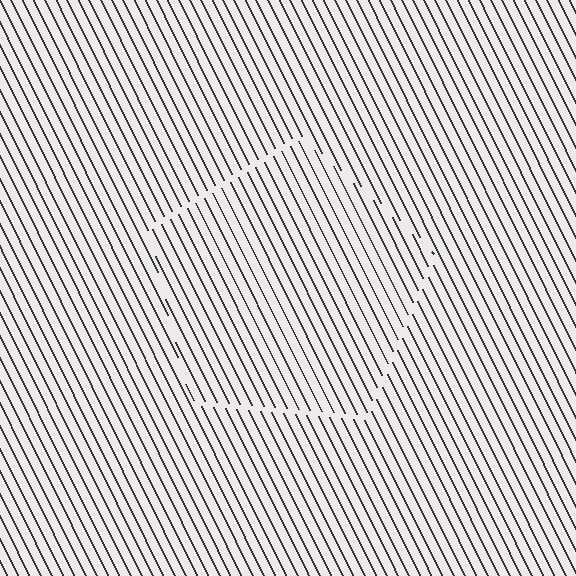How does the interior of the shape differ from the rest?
The interior of the shape contains the same grating, shifted by half a period — the contour is defined by the phase discontinuity where line-ends from the inner and outer gratings abut.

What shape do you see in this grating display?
An illusory pentagon. The interior of the shape contains the same grating, shifted by half a period — the contour is defined by the phase discontinuity where line-ends from the inner and outer gratings abut.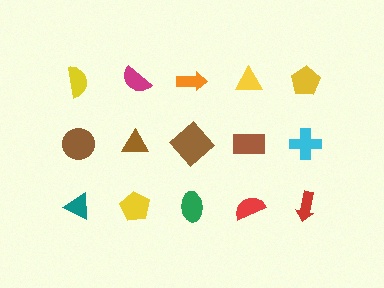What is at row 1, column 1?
A yellow semicircle.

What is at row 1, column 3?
An orange arrow.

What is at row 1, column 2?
A magenta semicircle.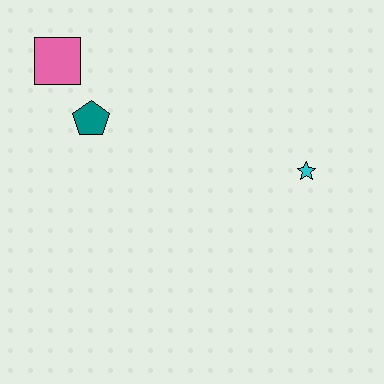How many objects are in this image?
There are 3 objects.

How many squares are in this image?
There is 1 square.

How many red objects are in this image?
There are no red objects.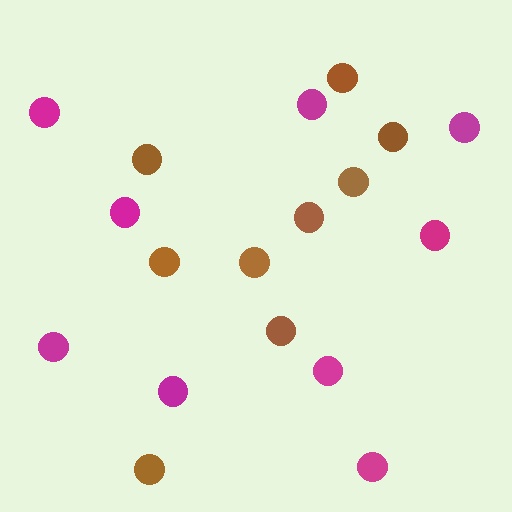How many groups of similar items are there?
There are 2 groups: one group of brown circles (9) and one group of magenta circles (9).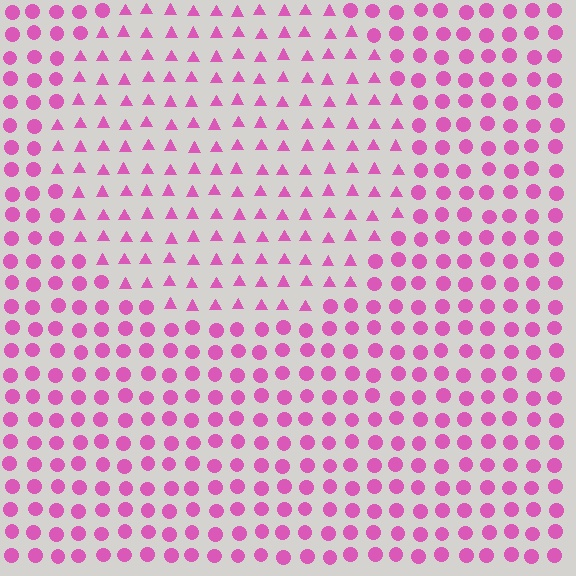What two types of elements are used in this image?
The image uses triangles inside the circle region and circles outside it.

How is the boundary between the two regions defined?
The boundary is defined by a change in element shape: triangles inside vs. circles outside. All elements share the same color and spacing.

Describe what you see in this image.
The image is filled with small pink elements arranged in a uniform grid. A circle-shaped region contains triangles, while the surrounding area contains circles. The boundary is defined purely by the change in element shape.